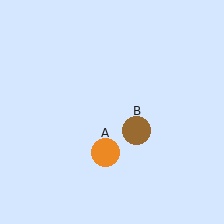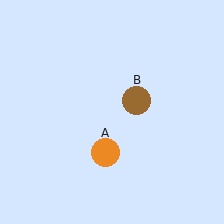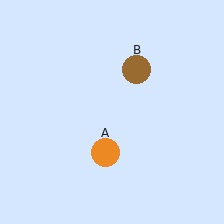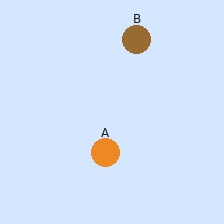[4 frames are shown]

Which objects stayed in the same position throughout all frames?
Orange circle (object A) remained stationary.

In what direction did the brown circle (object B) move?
The brown circle (object B) moved up.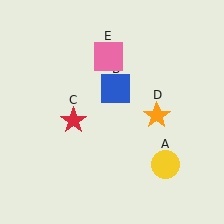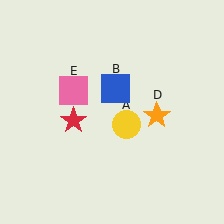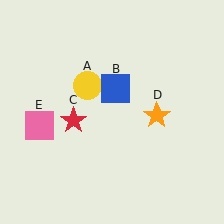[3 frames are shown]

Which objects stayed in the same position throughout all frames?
Blue square (object B) and red star (object C) and orange star (object D) remained stationary.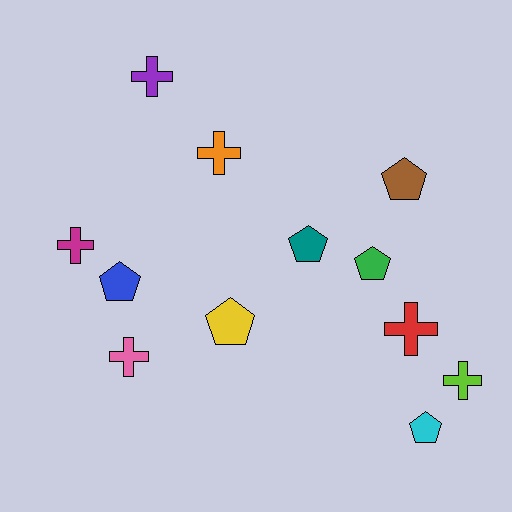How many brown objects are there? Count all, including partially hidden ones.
There is 1 brown object.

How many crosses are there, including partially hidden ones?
There are 6 crosses.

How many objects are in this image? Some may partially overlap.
There are 12 objects.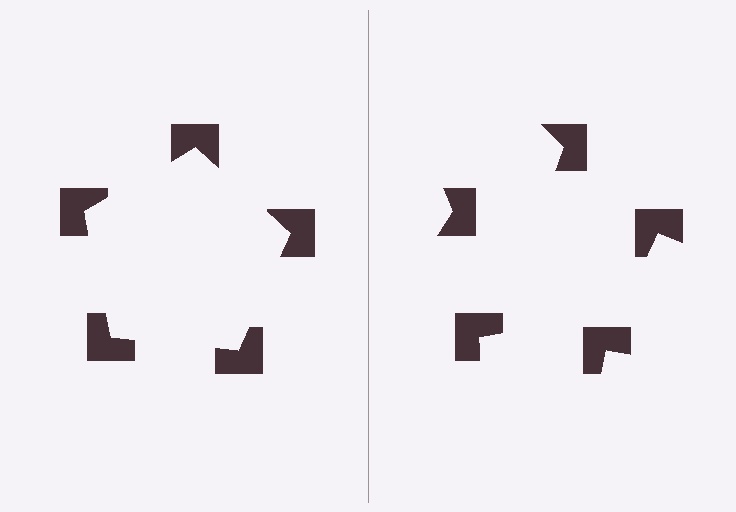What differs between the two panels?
The notched squares are positioned identically on both sides; only the wedge orientations differ. On the left they align to a pentagon; on the right they are misaligned.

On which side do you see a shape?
An illusory pentagon appears on the left side. On the right side the wedge cuts are rotated, so no coherent shape forms.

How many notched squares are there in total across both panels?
10 — 5 on each side.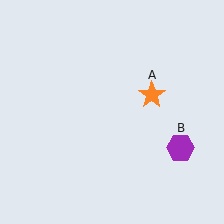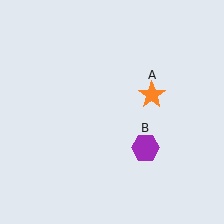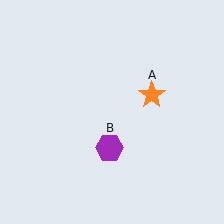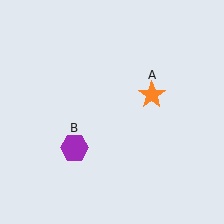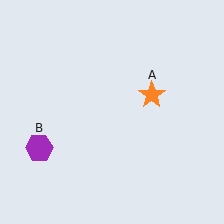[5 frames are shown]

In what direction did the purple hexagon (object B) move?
The purple hexagon (object B) moved left.